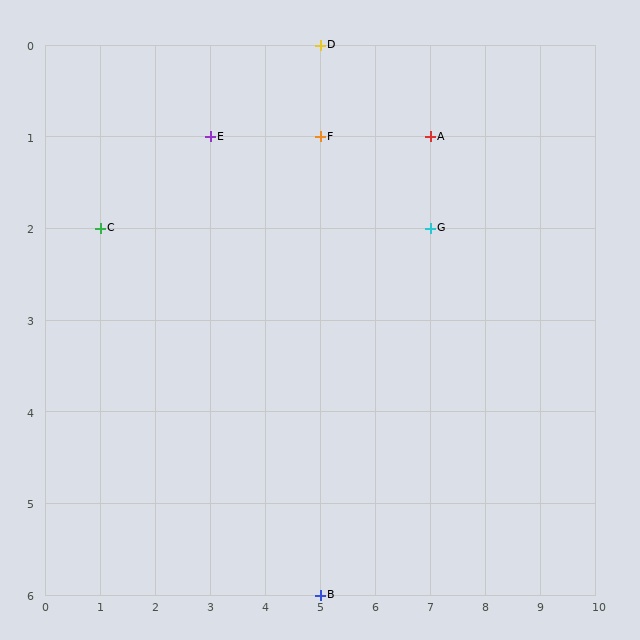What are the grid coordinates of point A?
Point A is at grid coordinates (7, 1).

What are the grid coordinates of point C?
Point C is at grid coordinates (1, 2).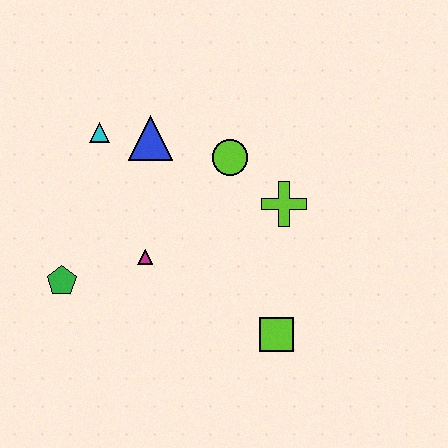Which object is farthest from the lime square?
The cyan triangle is farthest from the lime square.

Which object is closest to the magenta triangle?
The green pentagon is closest to the magenta triangle.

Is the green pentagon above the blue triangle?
No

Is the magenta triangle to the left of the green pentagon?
No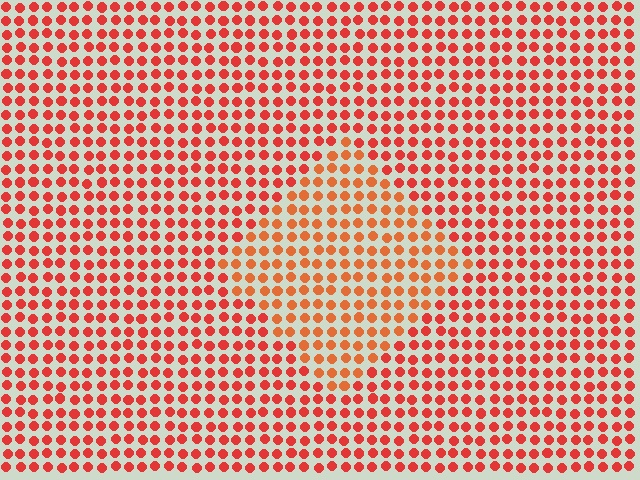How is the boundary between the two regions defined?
The boundary is defined purely by a slight shift in hue (about 19 degrees). Spacing, size, and orientation are identical on both sides.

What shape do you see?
I see a diamond.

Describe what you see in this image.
The image is filled with small red elements in a uniform arrangement. A diamond-shaped region is visible where the elements are tinted to a slightly different hue, forming a subtle color boundary.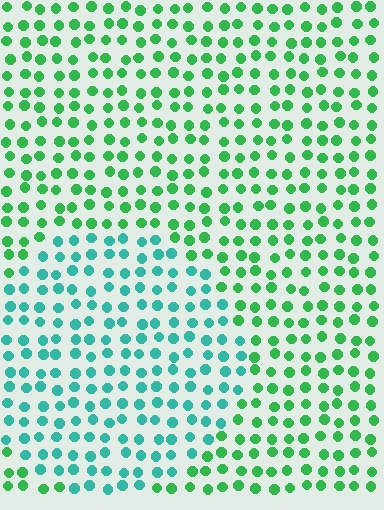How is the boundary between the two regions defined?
The boundary is defined purely by a slight shift in hue (about 40 degrees). Spacing, size, and orientation are identical on both sides.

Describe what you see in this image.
The image is filled with small green elements in a uniform arrangement. A circle-shaped region is visible where the elements are tinted to a slightly different hue, forming a subtle color boundary.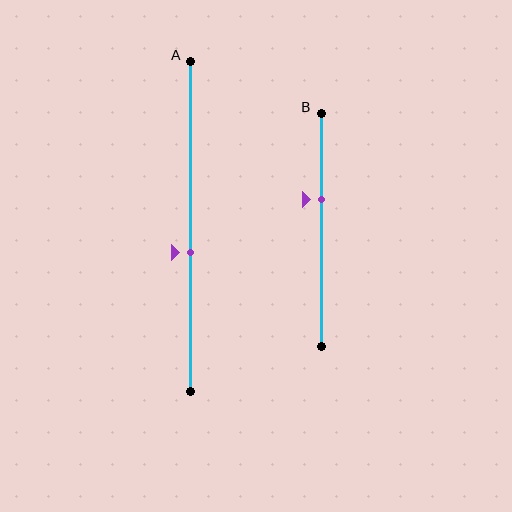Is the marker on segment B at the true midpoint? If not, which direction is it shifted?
No, the marker on segment B is shifted upward by about 13% of the segment length.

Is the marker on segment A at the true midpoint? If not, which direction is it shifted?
No, the marker on segment A is shifted downward by about 8% of the segment length.